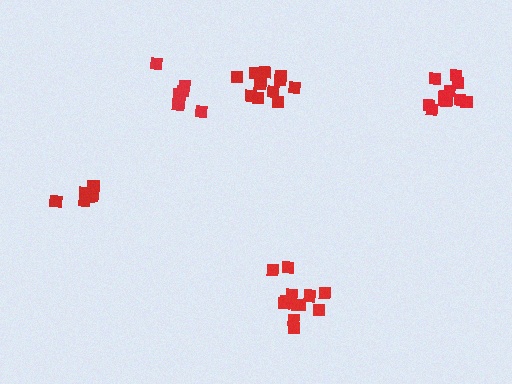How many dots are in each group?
Group 1: 12 dots, Group 2: 11 dots, Group 3: 6 dots, Group 4: 6 dots, Group 5: 12 dots (47 total).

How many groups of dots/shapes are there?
There are 5 groups.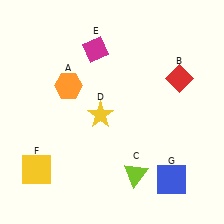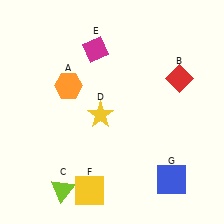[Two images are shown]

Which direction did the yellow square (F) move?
The yellow square (F) moved right.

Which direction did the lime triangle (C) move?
The lime triangle (C) moved left.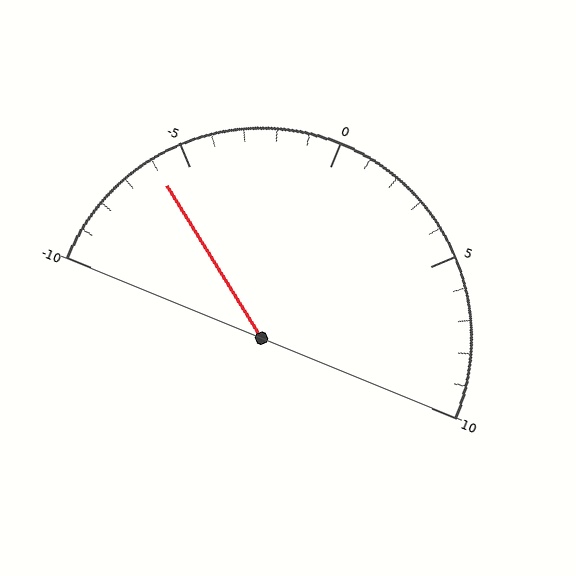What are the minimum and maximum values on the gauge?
The gauge ranges from -10 to 10.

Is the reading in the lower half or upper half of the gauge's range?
The reading is in the lower half of the range (-10 to 10).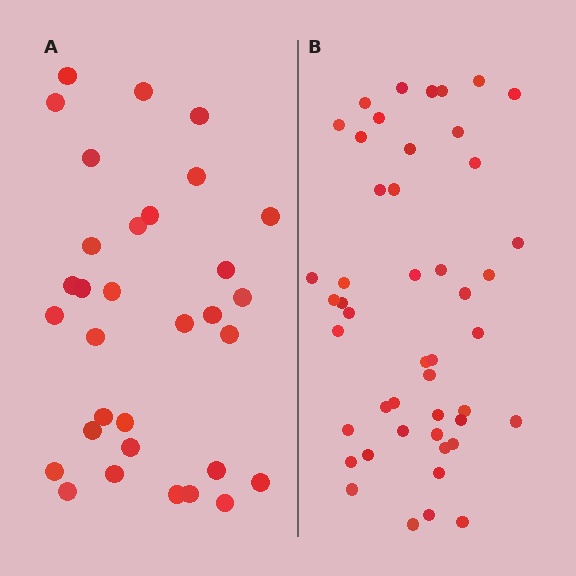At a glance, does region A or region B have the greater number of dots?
Region B (the right region) has more dots.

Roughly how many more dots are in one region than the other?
Region B has approximately 15 more dots than region A.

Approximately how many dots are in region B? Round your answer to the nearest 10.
About 50 dots. (The exact count is 47, which rounds to 50.)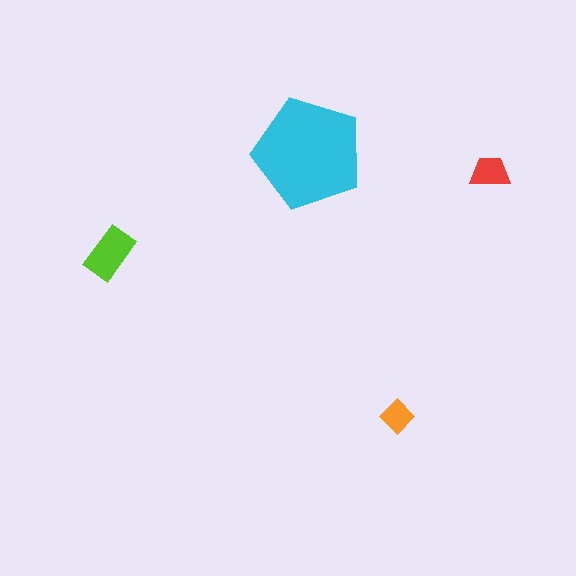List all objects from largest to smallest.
The cyan pentagon, the lime rectangle, the red trapezoid, the orange diamond.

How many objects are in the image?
There are 4 objects in the image.